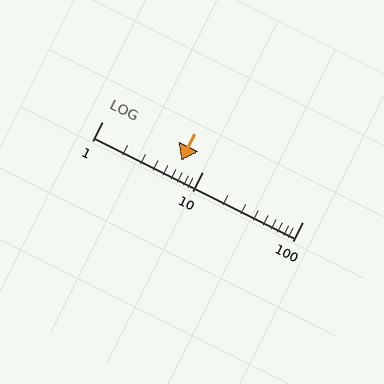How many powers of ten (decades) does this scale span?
The scale spans 2 decades, from 1 to 100.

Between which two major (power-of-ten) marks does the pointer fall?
The pointer is between 1 and 10.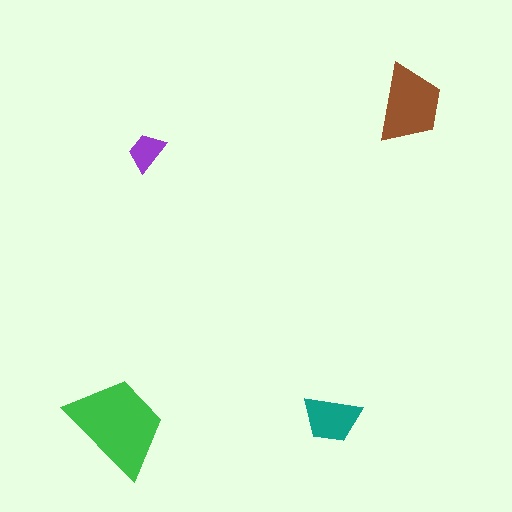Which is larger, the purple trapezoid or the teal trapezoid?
The teal one.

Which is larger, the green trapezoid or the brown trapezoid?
The green one.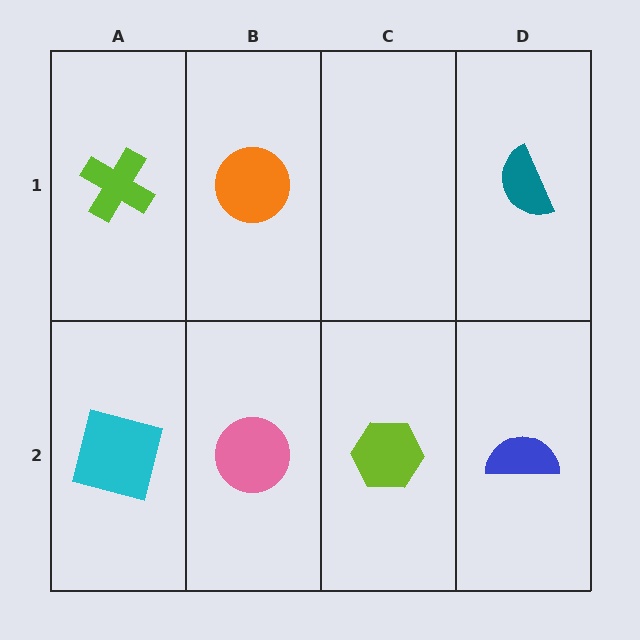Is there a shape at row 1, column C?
No, that cell is empty.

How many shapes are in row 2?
4 shapes.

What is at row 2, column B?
A pink circle.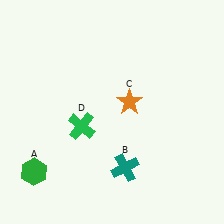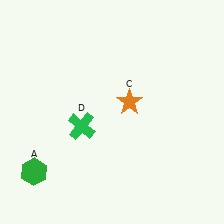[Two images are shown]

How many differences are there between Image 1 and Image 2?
There is 1 difference between the two images.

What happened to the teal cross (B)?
The teal cross (B) was removed in Image 2. It was in the bottom-right area of Image 1.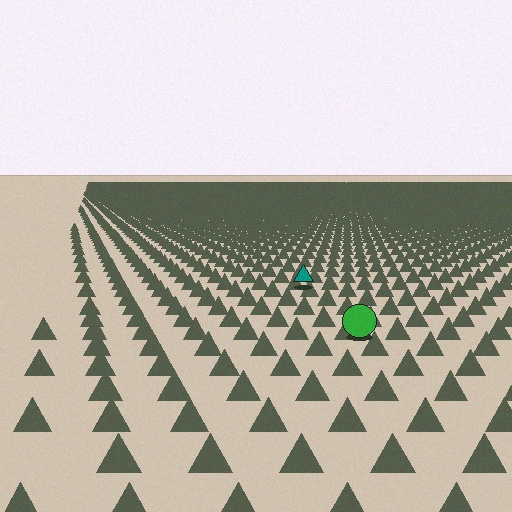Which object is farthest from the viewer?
The teal triangle is farthest from the viewer. It appears smaller and the ground texture around it is denser.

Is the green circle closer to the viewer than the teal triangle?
Yes. The green circle is closer — you can tell from the texture gradient: the ground texture is coarser near it.